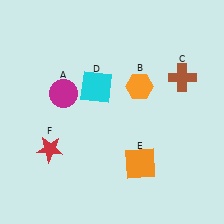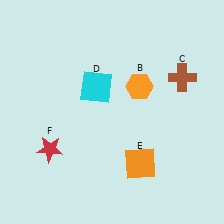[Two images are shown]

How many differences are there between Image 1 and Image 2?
There is 1 difference between the two images.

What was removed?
The magenta circle (A) was removed in Image 2.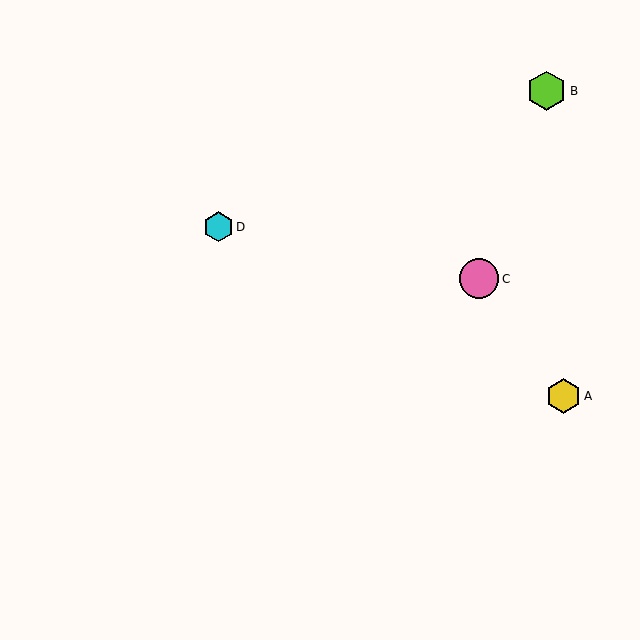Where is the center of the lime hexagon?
The center of the lime hexagon is at (547, 91).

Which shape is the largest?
The lime hexagon (labeled B) is the largest.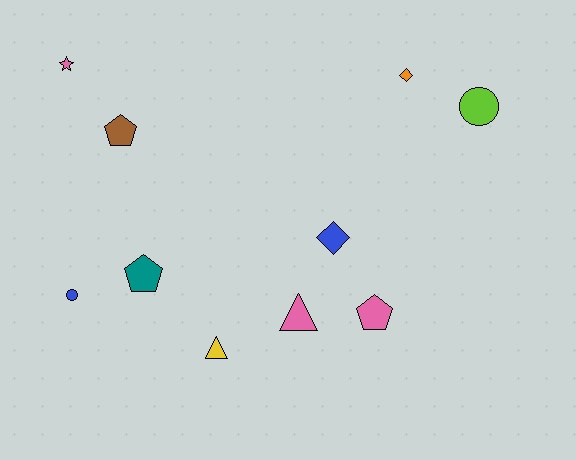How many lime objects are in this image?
There is 1 lime object.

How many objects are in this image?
There are 10 objects.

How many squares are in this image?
There are no squares.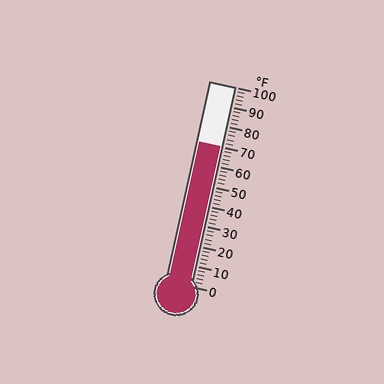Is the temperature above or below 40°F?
The temperature is above 40°F.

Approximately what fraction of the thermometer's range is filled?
The thermometer is filled to approximately 70% of its range.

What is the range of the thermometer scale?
The thermometer scale ranges from 0°F to 100°F.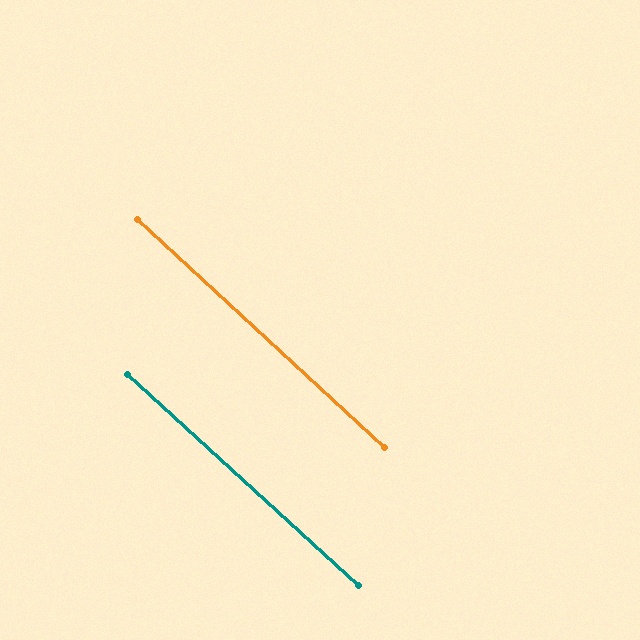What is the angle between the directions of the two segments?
Approximately 0 degrees.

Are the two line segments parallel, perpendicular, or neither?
Parallel — their directions differ by only 0.3°.